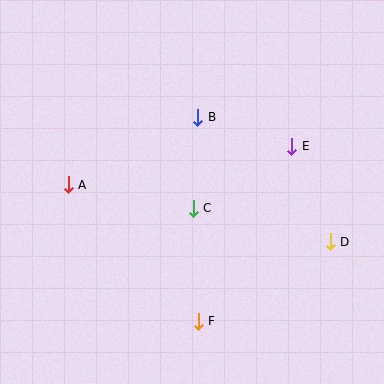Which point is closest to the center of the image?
Point C at (193, 208) is closest to the center.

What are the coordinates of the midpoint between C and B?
The midpoint between C and B is at (195, 163).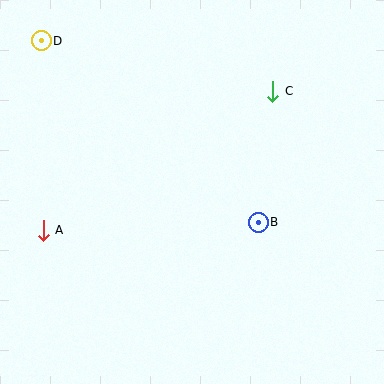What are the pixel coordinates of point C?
Point C is at (273, 91).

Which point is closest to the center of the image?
Point B at (258, 222) is closest to the center.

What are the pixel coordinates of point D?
Point D is at (41, 41).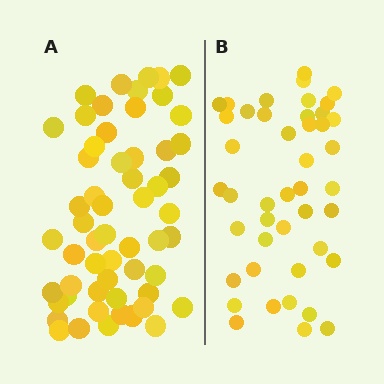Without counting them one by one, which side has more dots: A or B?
Region A (the left region) has more dots.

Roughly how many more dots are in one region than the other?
Region A has approximately 15 more dots than region B.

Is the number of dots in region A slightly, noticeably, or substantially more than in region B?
Region A has noticeably more, but not dramatically so. The ratio is roughly 1.3 to 1.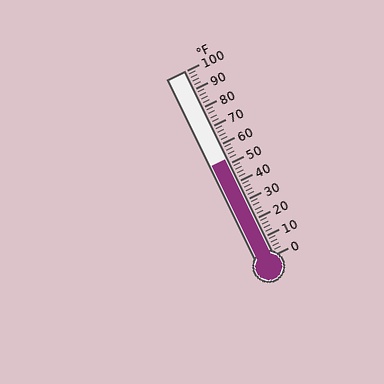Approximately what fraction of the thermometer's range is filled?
The thermometer is filled to approximately 50% of its range.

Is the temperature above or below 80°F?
The temperature is below 80°F.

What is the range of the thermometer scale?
The thermometer scale ranges from 0°F to 100°F.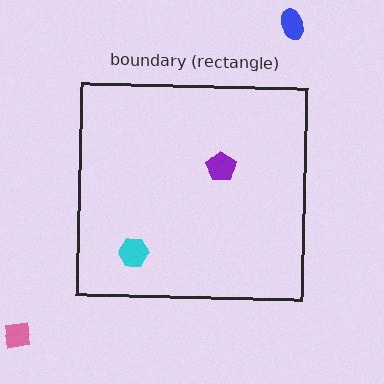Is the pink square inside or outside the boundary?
Outside.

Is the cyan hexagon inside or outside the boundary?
Inside.